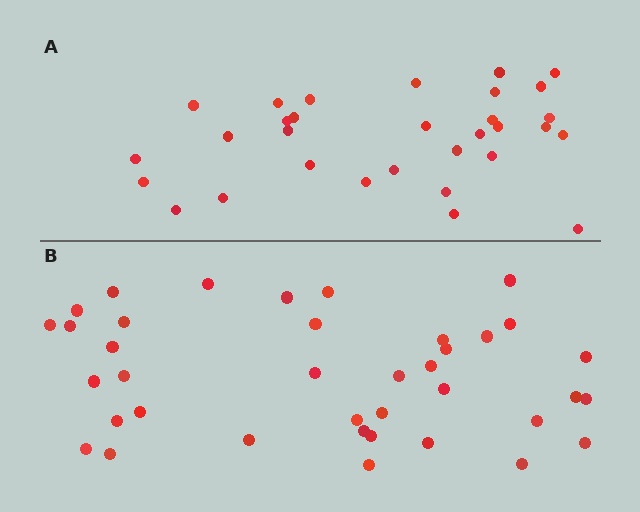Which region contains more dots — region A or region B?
Region B (the bottom region) has more dots.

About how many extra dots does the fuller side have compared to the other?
Region B has roughly 8 or so more dots than region A.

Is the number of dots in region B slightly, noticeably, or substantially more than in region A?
Region B has only slightly more — the two regions are fairly close. The ratio is roughly 1.2 to 1.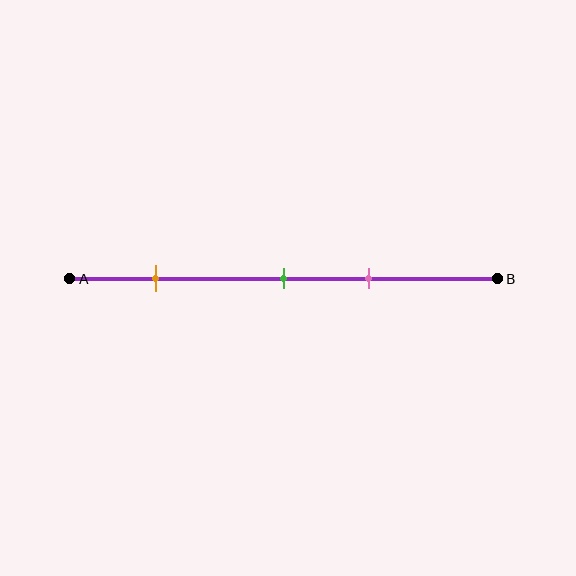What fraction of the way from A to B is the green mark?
The green mark is approximately 50% (0.5) of the way from A to B.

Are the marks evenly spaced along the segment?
No, the marks are not evenly spaced.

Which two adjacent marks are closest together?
The green and pink marks are the closest adjacent pair.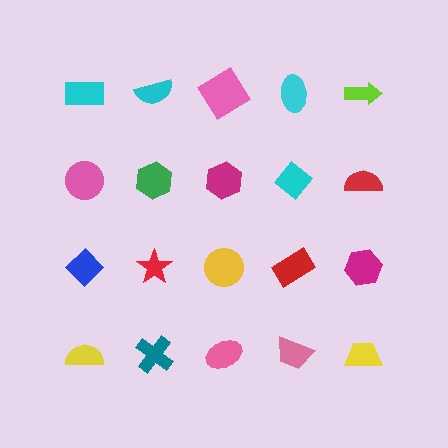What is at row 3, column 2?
A red star.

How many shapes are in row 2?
5 shapes.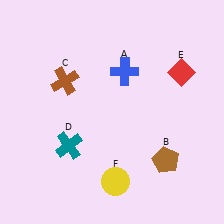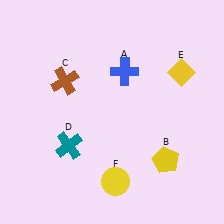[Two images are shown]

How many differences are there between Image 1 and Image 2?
There are 2 differences between the two images.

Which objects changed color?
B changed from brown to yellow. E changed from red to yellow.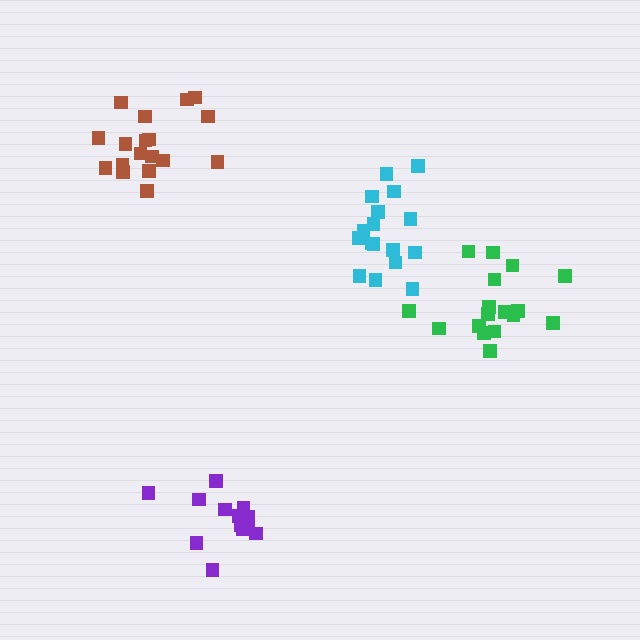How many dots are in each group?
Group 1: 18 dots, Group 2: 17 dots, Group 3: 13 dots, Group 4: 17 dots (65 total).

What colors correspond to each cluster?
The clusters are colored: brown, cyan, purple, green.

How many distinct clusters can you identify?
There are 4 distinct clusters.